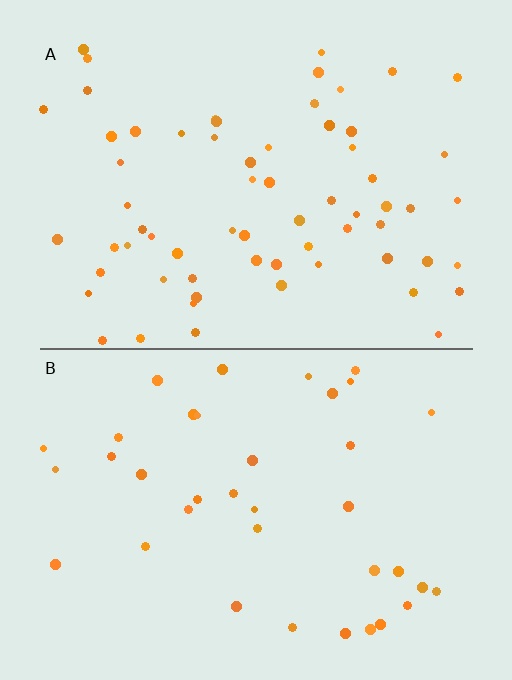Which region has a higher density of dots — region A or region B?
A (the top).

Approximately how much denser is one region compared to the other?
Approximately 1.8× — region A over region B.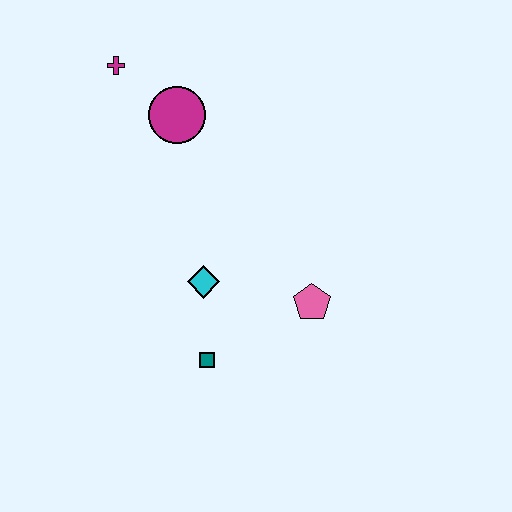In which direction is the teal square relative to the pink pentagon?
The teal square is to the left of the pink pentagon.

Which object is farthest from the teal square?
The magenta cross is farthest from the teal square.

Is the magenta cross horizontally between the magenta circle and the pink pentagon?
No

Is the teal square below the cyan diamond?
Yes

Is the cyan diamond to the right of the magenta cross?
Yes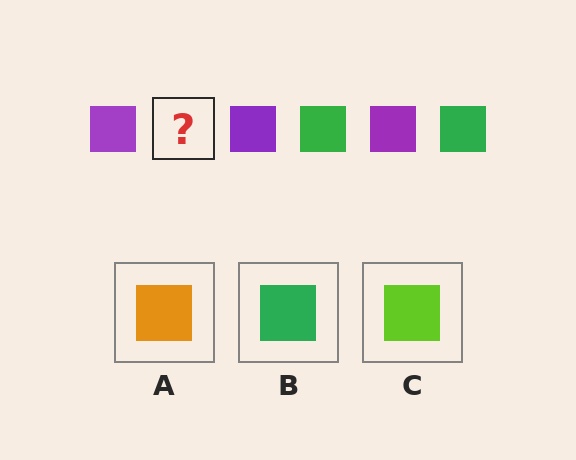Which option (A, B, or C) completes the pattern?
B.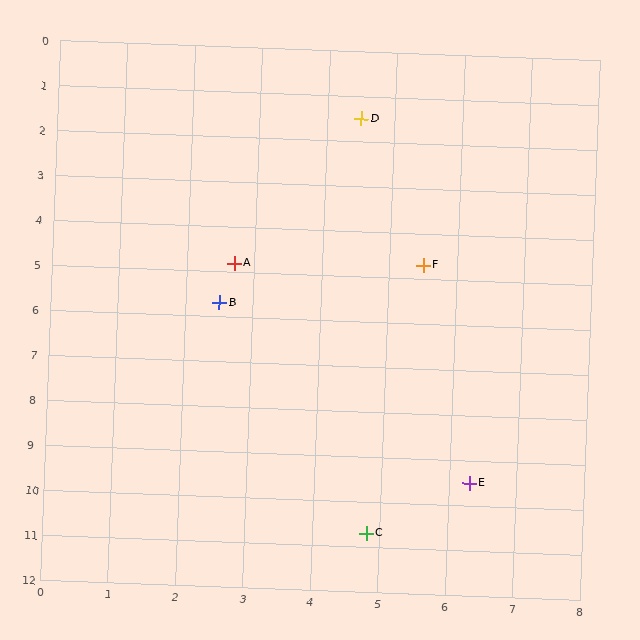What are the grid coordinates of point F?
Point F is at approximately (5.5, 4.7).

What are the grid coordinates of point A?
Point A is at approximately (2.7, 4.8).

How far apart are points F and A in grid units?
Points F and A are about 2.8 grid units apart.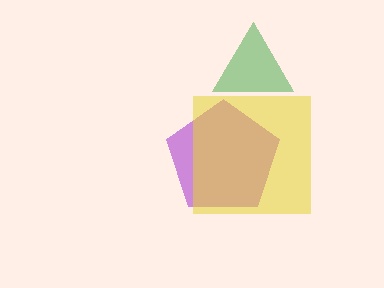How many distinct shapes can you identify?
There are 3 distinct shapes: a green triangle, a purple pentagon, a yellow square.